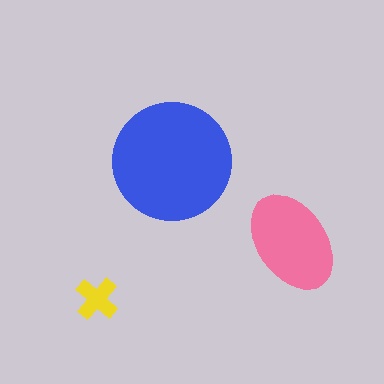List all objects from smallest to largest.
The yellow cross, the pink ellipse, the blue circle.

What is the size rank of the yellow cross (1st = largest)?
3rd.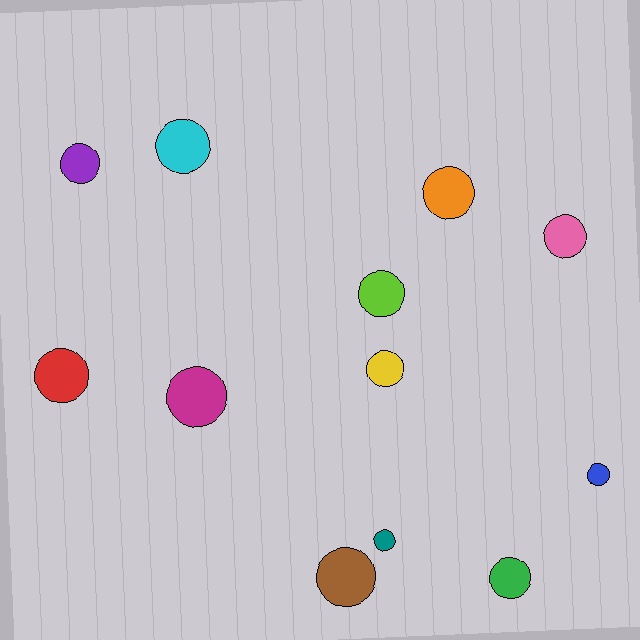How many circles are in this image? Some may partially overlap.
There are 12 circles.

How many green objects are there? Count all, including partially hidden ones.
There is 1 green object.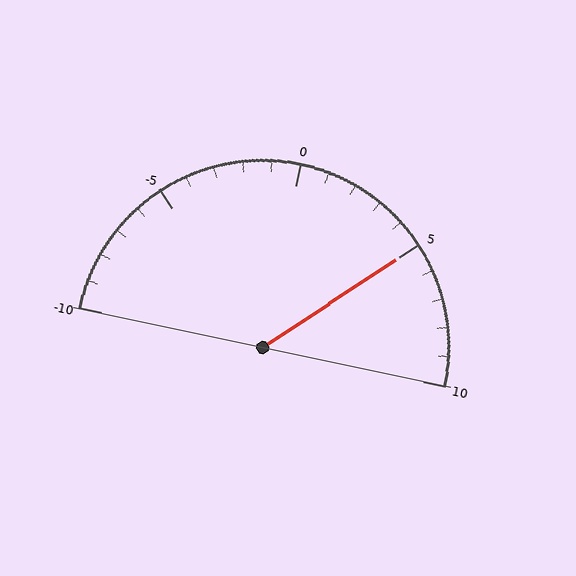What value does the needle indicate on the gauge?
The needle indicates approximately 5.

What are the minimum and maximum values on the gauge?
The gauge ranges from -10 to 10.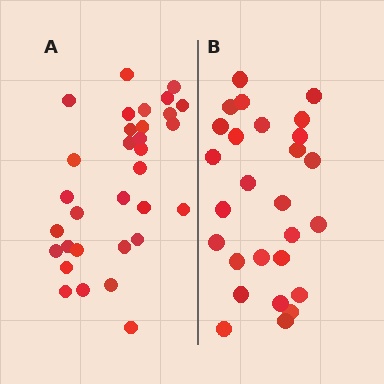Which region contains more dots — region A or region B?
Region A (the left region) has more dots.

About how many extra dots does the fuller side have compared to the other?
Region A has about 5 more dots than region B.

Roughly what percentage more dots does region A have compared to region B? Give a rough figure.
About 20% more.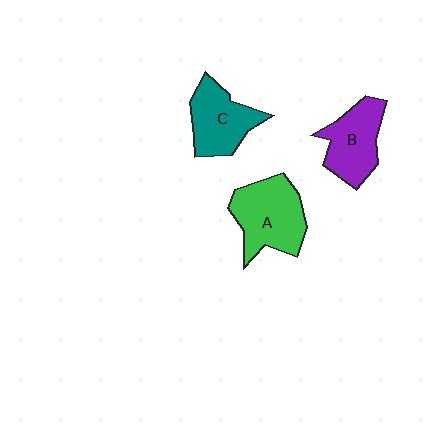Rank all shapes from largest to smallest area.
From largest to smallest: A (green), C (teal), B (purple).